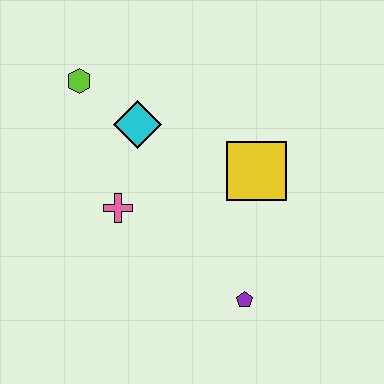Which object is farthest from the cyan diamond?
The purple pentagon is farthest from the cyan diamond.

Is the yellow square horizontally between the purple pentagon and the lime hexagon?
No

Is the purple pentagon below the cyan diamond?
Yes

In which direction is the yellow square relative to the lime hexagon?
The yellow square is to the right of the lime hexagon.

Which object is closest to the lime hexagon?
The cyan diamond is closest to the lime hexagon.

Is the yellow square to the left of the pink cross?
No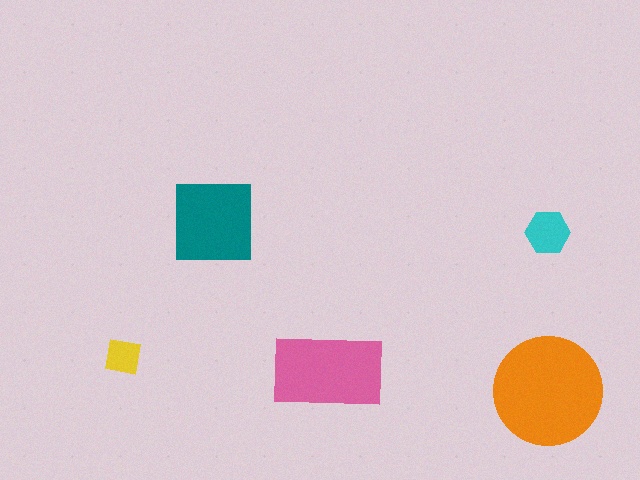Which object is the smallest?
The yellow square.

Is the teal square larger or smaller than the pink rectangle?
Smaller.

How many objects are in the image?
There are 5 objects in the image.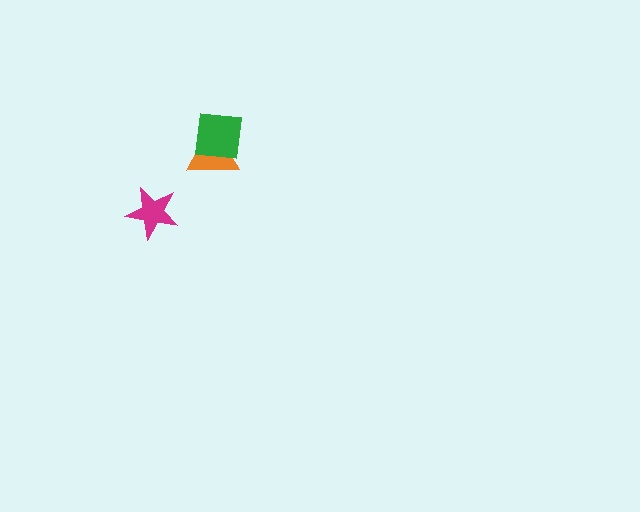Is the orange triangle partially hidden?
Yes, it is partially covered by another shape.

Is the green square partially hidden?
No, no other shape covers it.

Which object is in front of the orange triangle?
The green square is in front of the orange triangle.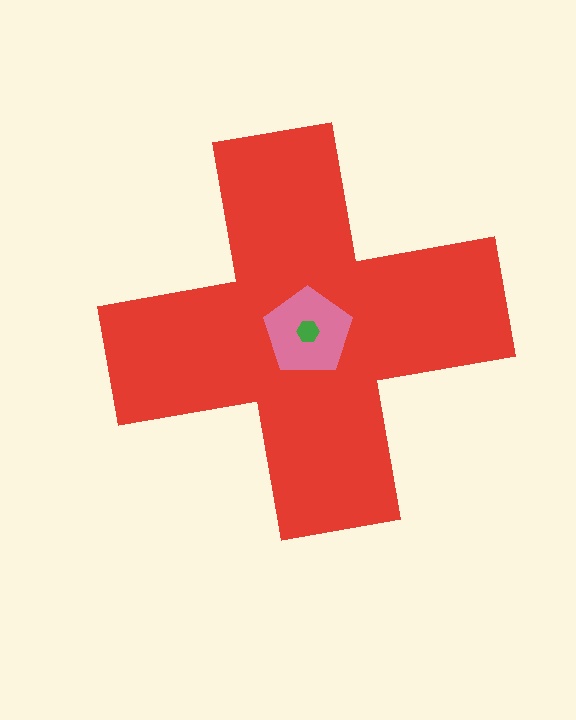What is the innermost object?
The green hexagon.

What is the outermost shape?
The red cross.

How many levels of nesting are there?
3.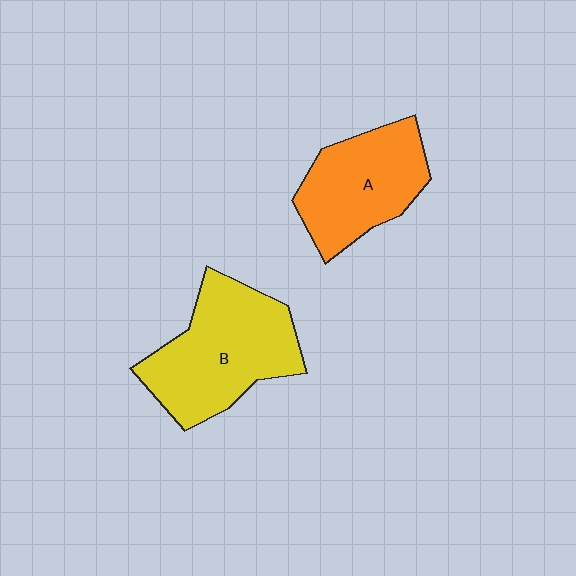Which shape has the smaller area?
Shape A (orange).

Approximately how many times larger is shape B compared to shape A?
Approximately 1.3 times.